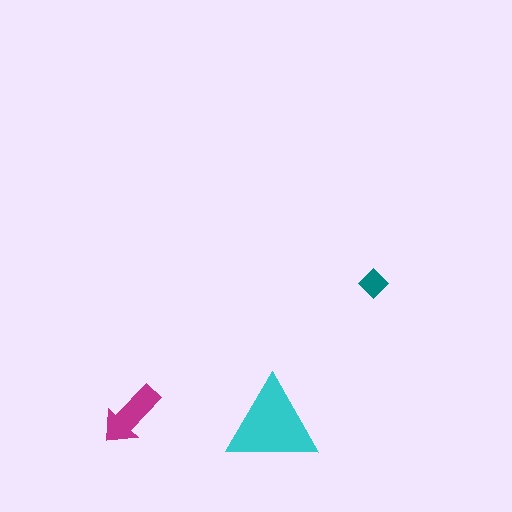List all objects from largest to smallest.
The cyan triangle, the magenta arrow, the teal diamond.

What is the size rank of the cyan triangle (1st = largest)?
1st.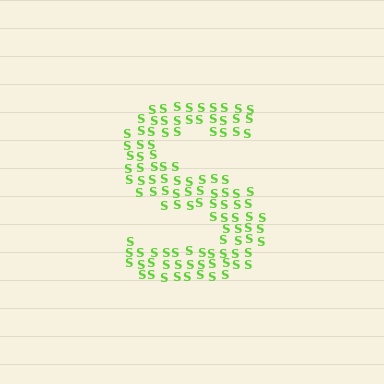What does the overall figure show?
The overall figure shows the letter S.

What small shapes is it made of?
It is made of small letter S's.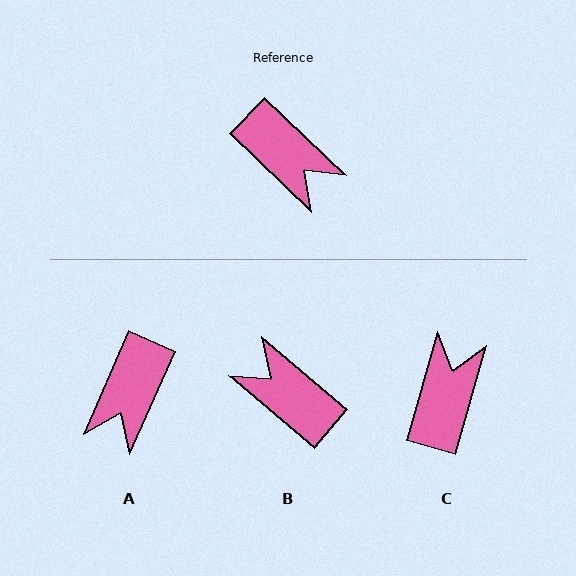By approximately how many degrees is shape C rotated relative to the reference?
Approximately 118 degrees counter-clockwise.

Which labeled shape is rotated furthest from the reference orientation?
B, about 176 degrees away.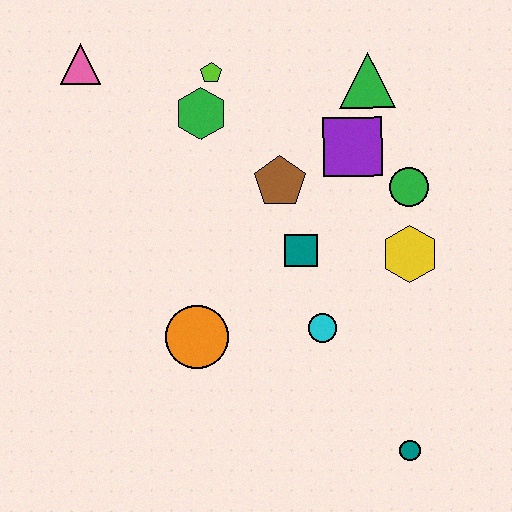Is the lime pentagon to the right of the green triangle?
No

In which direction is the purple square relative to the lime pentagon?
The purple square is to the right of the lime pentagon.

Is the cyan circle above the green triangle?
No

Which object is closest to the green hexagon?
The lime pentagon is closest to the green hexagon.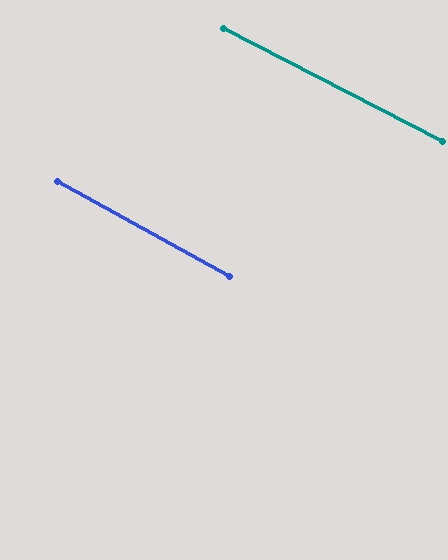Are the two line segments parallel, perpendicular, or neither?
Parallel — their directions differ by only 1.6°.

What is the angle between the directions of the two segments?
Approximately 2 degrees.